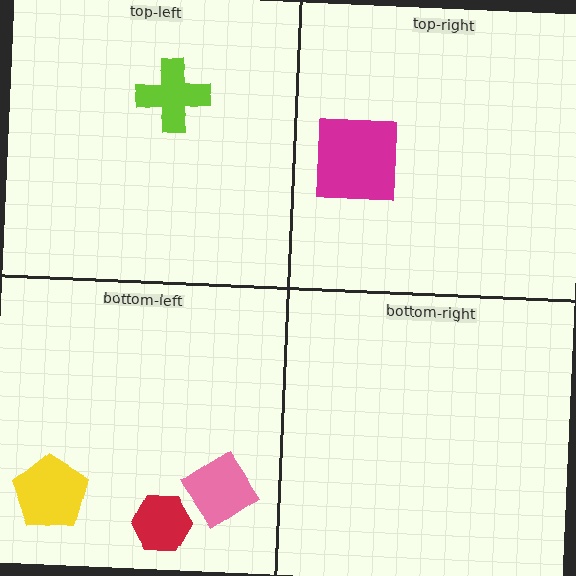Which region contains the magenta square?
The top-right region.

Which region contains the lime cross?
The top-left region.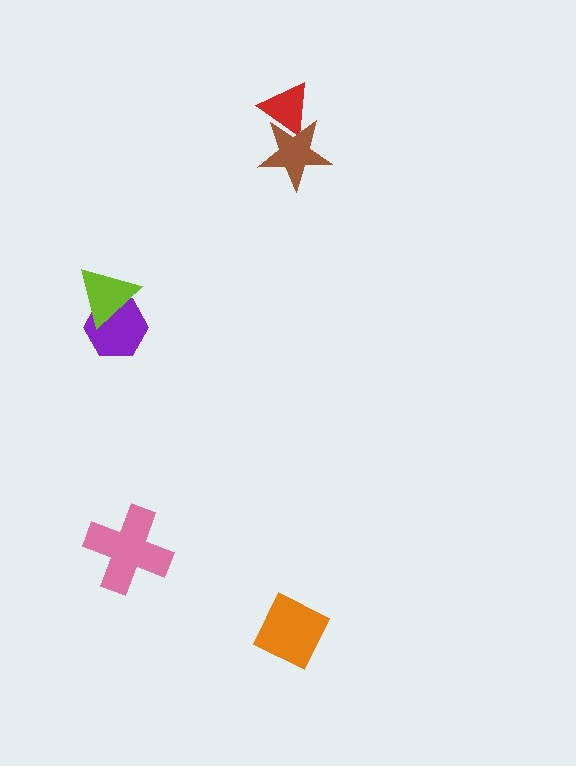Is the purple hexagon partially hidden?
Yes, it is partially covered by another shape.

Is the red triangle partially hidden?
Yes, it is partially covered by another shape.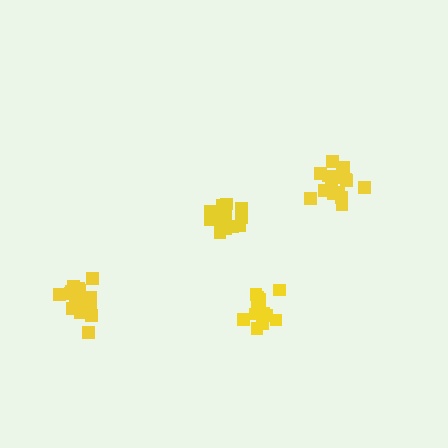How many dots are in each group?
Group 1: 19 dots, Group 2: 17 dots, Group 3: 17 dots, Group 4: 15 dots (68 total).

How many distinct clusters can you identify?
There are 4 distinct clusters.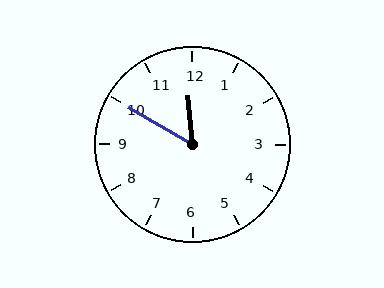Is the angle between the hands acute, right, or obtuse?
It is acute.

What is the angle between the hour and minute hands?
Approximately 55 degrees.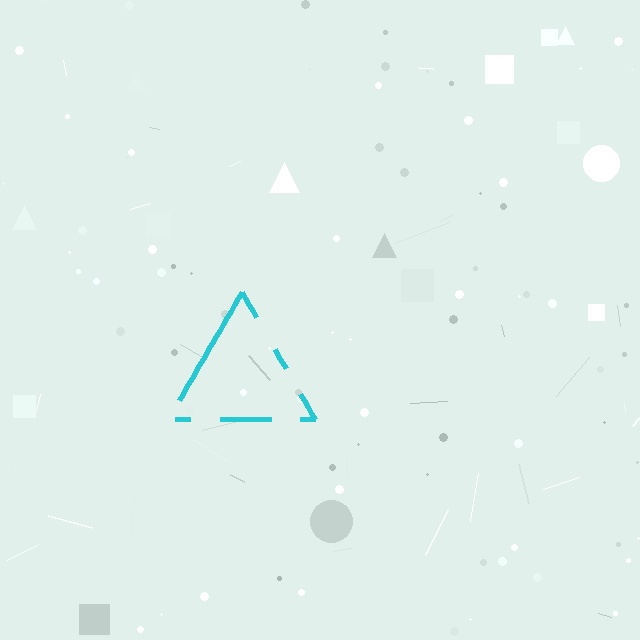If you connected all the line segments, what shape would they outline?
They would outline a triangle.